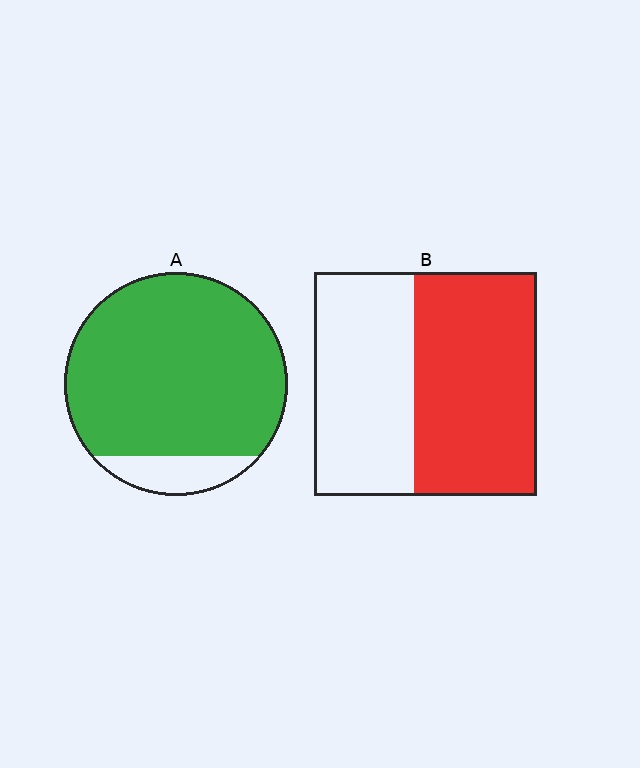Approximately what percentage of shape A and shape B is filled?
A is approximately 90% and B is approximately 55%.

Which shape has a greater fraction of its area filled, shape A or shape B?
Shape A.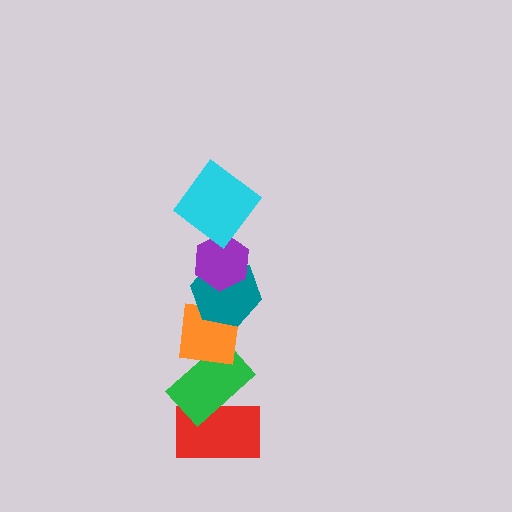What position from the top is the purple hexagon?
The purple hexagon is 2nd from the top.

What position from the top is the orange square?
The orange square is 4th from the top.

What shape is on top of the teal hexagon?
The purple hexagon is on top of the teal hexagon.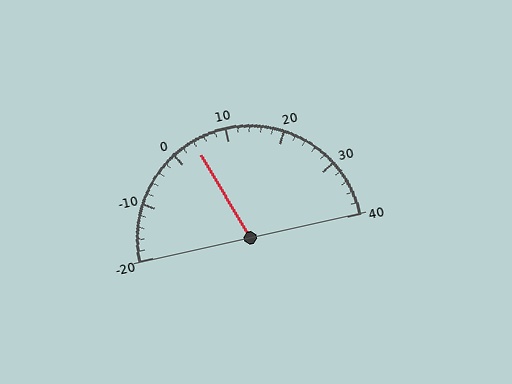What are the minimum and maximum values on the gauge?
The gauge ranges from -20 to 40.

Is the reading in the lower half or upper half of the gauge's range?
The reading is in the lower half of the range (-20 to 40).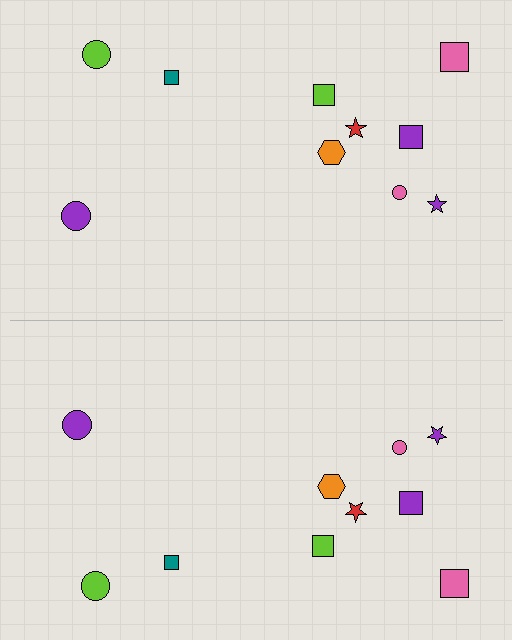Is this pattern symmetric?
Yes, this pattern has bilateral (reflection) symmetry.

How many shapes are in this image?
There are 20 shapes in this image.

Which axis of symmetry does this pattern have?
The pattern has a horizontal axis of symmetry running through the center of the image.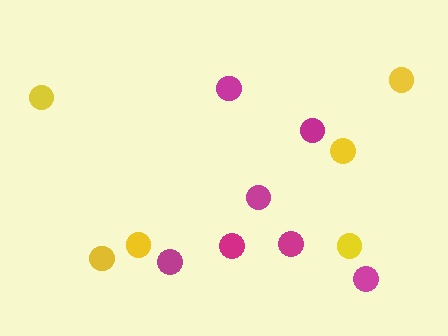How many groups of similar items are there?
There are 2 groups: one group of magenta circles (7) and one group of yellow circles (6).